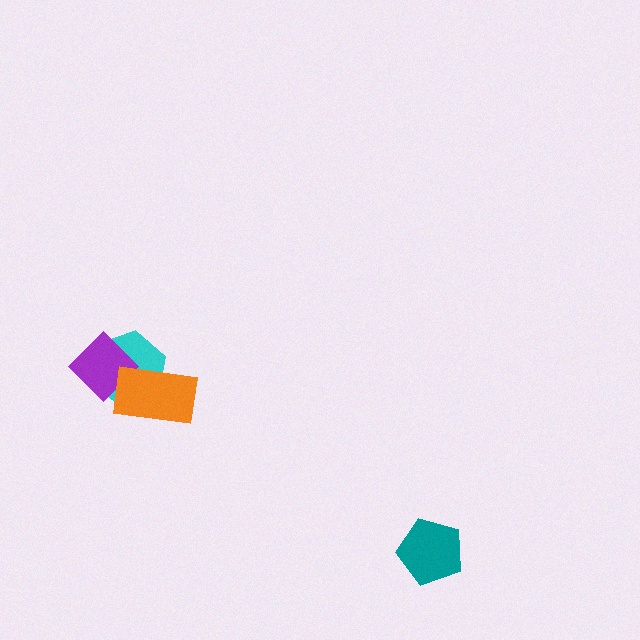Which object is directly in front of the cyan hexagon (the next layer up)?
The purple diamond is directly in front of the cyan hexagon.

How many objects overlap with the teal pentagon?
0 objects overlap with the teal pentagon.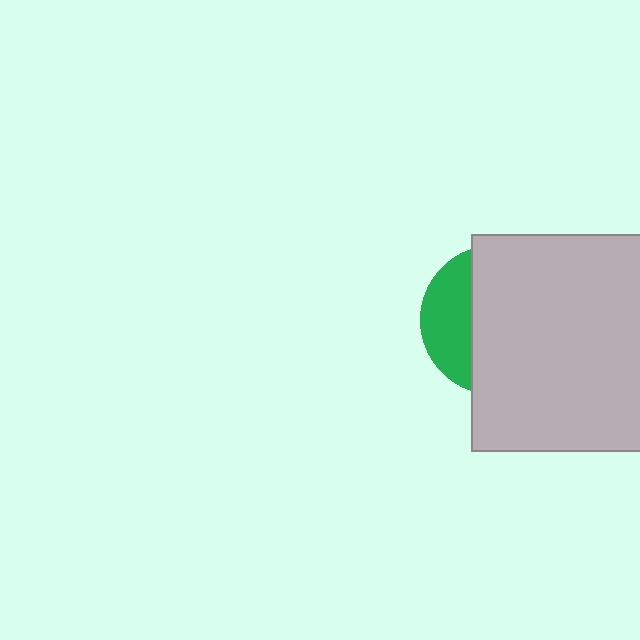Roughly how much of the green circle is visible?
A small part of it is visible (roughly 30%).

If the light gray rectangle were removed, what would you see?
You would see the complete green circle.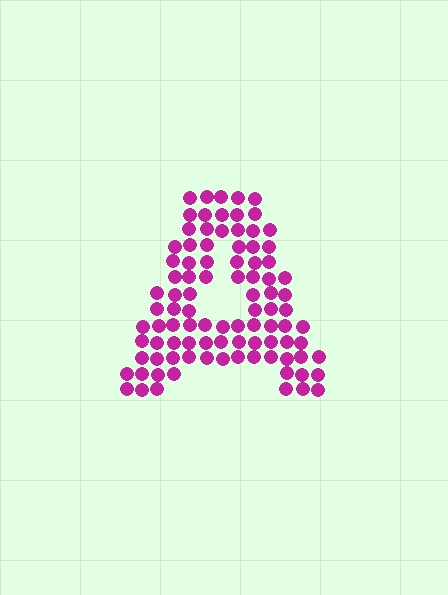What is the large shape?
The large shape is the letter A.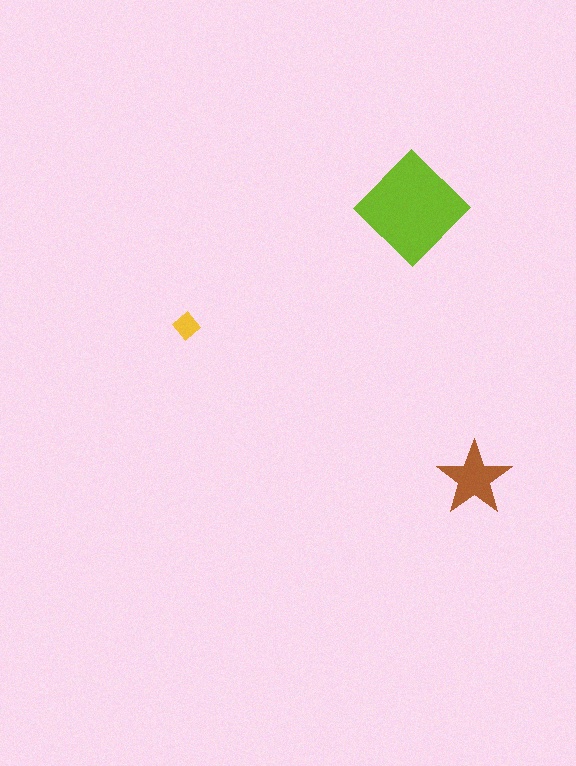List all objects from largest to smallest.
The lime diamond, the brown star, the yellow diamond.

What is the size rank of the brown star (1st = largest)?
2nd.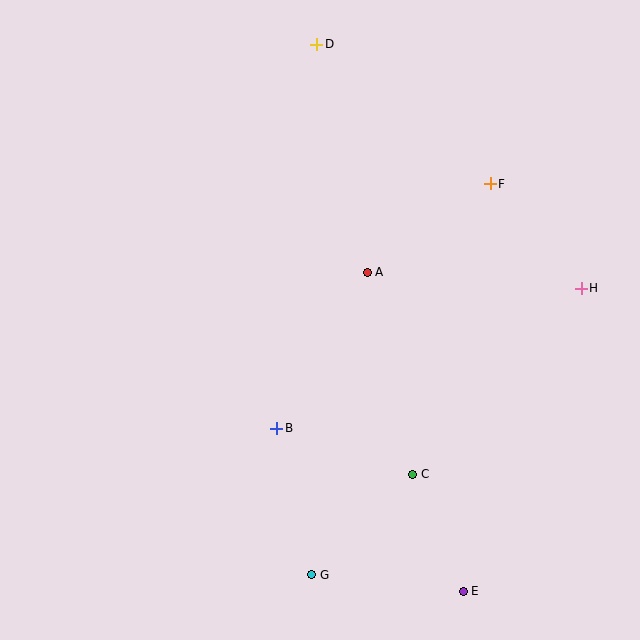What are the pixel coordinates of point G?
Point G is at (312, 575).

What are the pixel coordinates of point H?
Point H is at (581, 288).